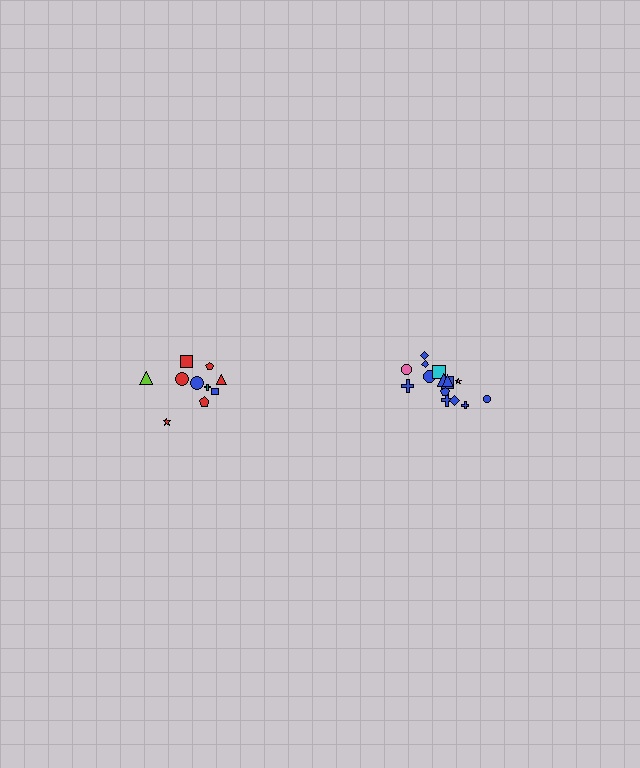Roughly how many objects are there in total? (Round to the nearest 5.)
Roughly 25 objects in total.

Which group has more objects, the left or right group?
The right group.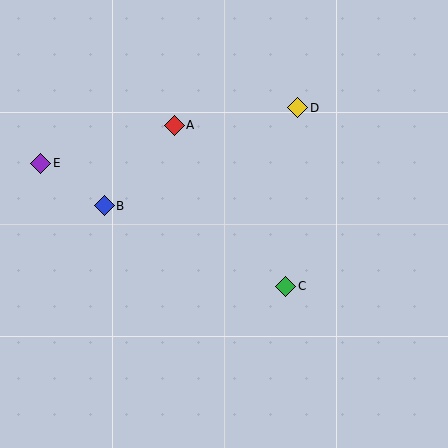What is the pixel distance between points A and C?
The distance between A and C is 196 pixels.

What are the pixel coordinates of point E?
Point E is at (41, 163).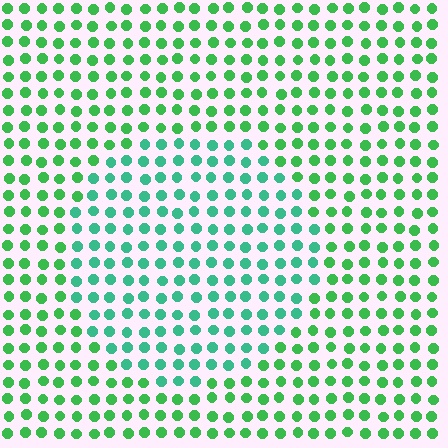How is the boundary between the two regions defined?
The boundary is defined purely by a slight shift in hue (about 30 degrees). Spacing, size, and orientation are identical on both sides.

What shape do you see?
I see a circle.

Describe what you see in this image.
The image is filled with small green elements in a uniform arrangement. A circle-shaped region is visible where the elements are tinted to a slightly different hue, forming a subtle color boundary.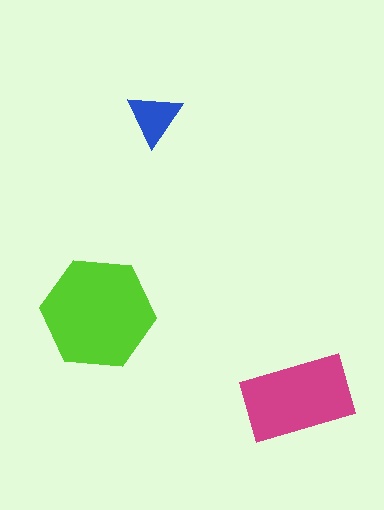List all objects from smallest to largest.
The blue triangle, the magenta rectangle, the lime hexagon.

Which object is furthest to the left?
The lime hexagon is leftmost.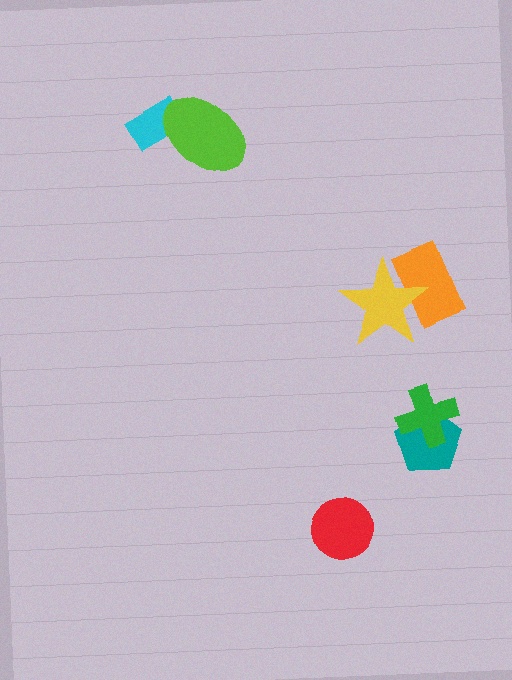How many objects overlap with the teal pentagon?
1 object overlaps with the teal pentagon.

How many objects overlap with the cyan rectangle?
1 object overlaps with the cyan rectangle.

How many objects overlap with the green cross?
1 object overlaps with the green cross.